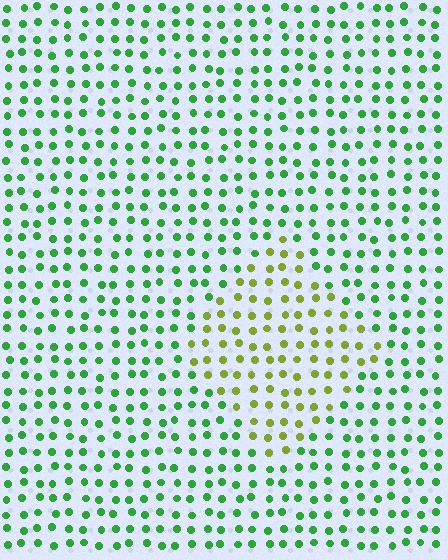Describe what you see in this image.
The image is filled with small green elements in a uniform arrangement. A diamond-shaped region is visible where the elements are tinted to a slightly different hue, forming a subtle color boundary.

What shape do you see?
I see a diamond.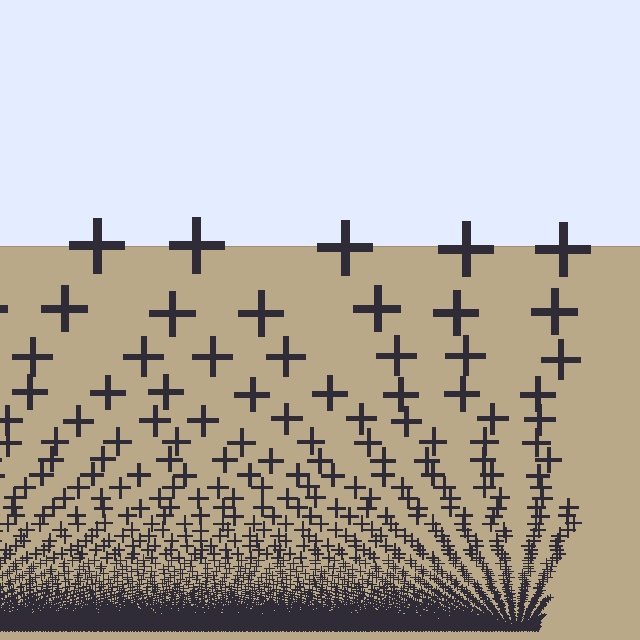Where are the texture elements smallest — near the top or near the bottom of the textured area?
Near the bottom.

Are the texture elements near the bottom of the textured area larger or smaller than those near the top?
Smaller. The gradient is inverted — elements near the bottom are smaller and denser.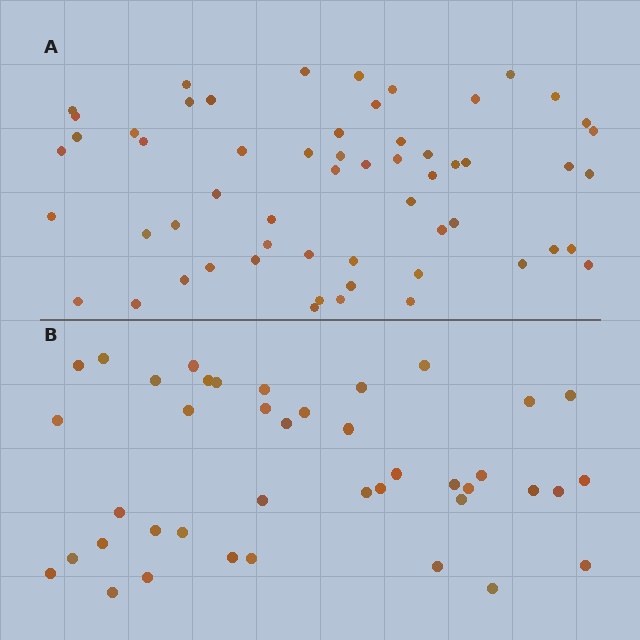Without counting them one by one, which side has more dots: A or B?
Region A (the top region) has more dots.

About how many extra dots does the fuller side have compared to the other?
Region A has approximately 15 more dots than region B.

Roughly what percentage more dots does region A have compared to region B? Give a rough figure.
About 40% more.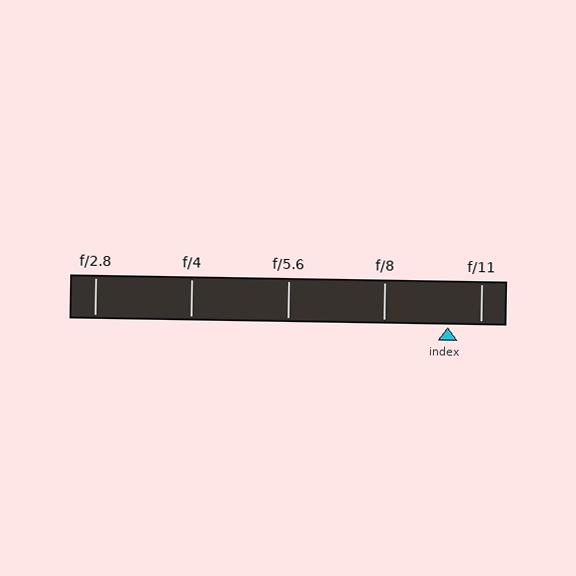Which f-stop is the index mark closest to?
The index mark is closest to f/11.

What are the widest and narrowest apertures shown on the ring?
The widest aperture shown is f/2.8 and the narrowest is f/11.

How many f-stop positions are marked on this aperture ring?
There are 5 f-stop positions marked.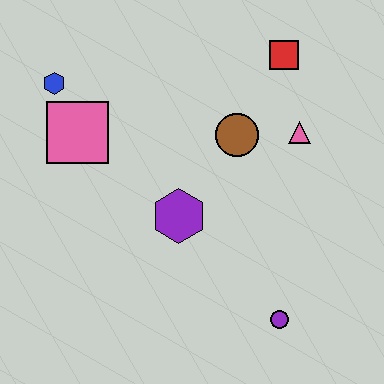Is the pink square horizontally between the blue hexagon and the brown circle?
Yes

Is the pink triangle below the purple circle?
No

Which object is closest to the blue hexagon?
The pink square is closest to the blue hexagon.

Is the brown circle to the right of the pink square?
Yes